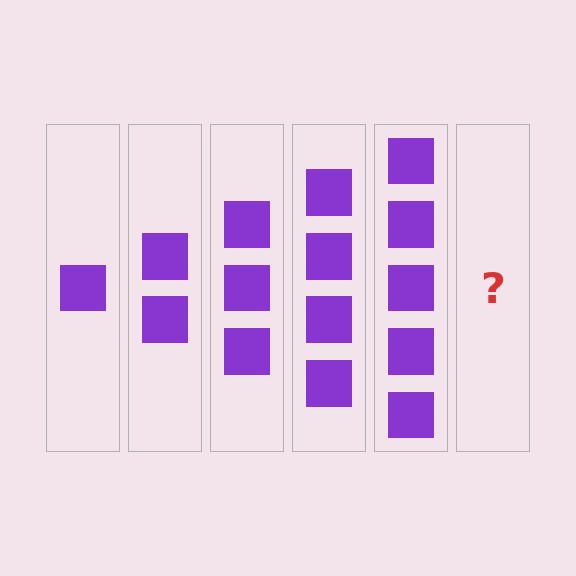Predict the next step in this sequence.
The next step is 6 squares.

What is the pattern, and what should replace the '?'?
The pattern is that each step adds one more square. The '?' should be 6 squares.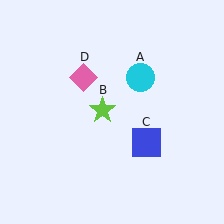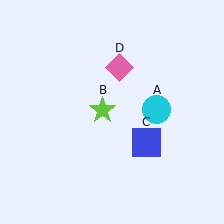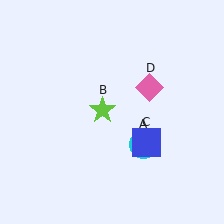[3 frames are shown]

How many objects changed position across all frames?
2 objects changed position: cyan circle (object A), pink diamond (object D).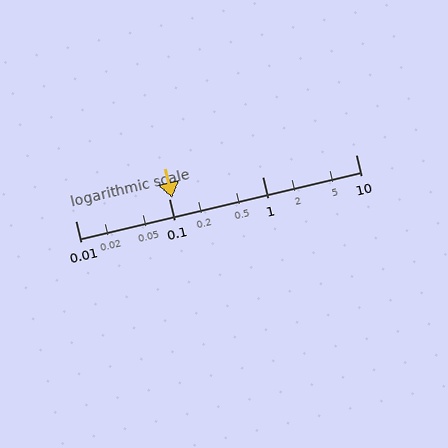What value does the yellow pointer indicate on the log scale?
The pointer indicates approximately 0.11.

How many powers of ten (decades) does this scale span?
The scale spans 3 decades, from 0.01 to 10.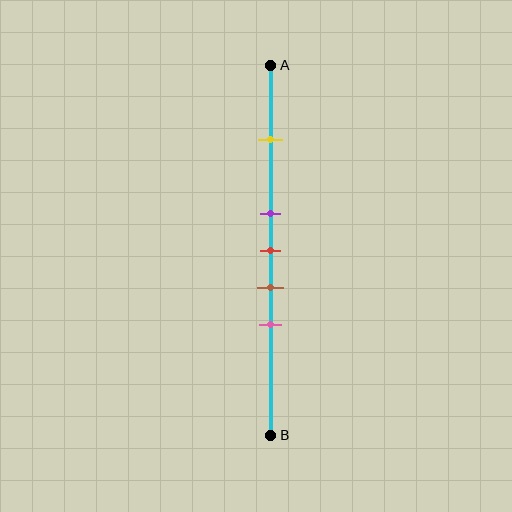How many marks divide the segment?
There are 5 marks dividing the segment.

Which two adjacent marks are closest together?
The purple and red marks are the closest adjacent pair.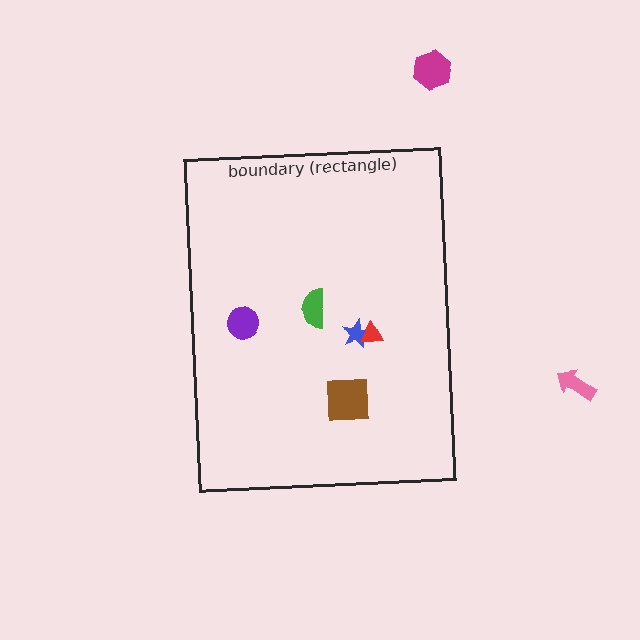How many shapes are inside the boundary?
5 inside, 2 outside.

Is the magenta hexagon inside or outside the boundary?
Outside.